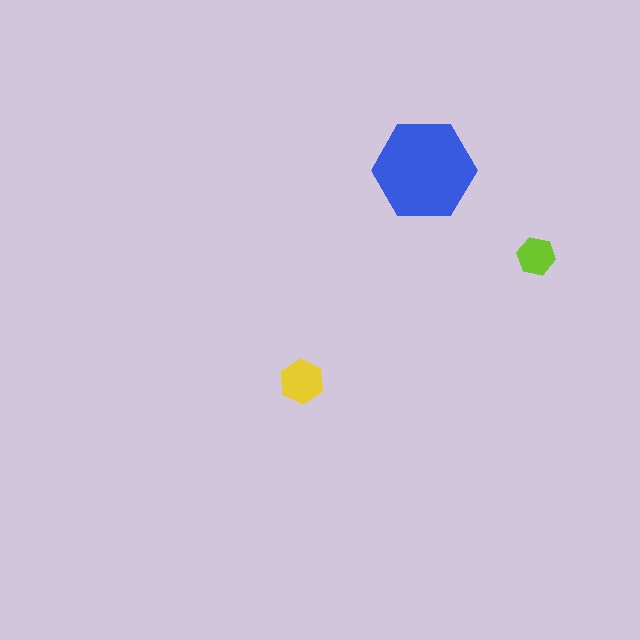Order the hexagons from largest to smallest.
the blue one, the yellow one, the lime one.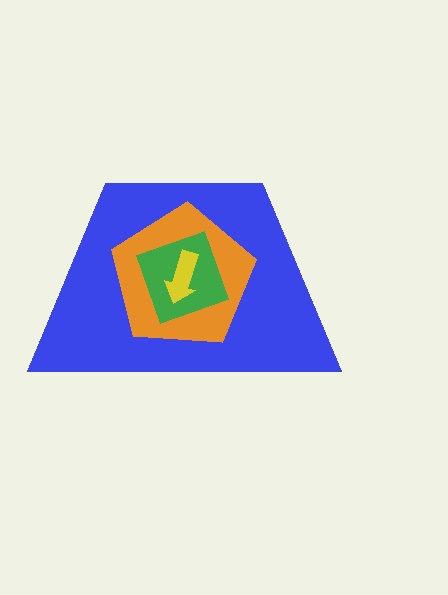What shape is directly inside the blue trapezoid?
The orange pentagon.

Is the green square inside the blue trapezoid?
Yes.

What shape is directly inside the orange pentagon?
The green square.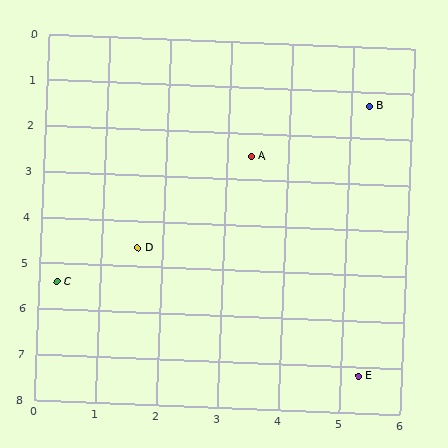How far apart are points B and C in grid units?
Points B and C are about 6.5 grid units apart.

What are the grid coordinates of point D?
Point D is at approximately (1.6, 4.6).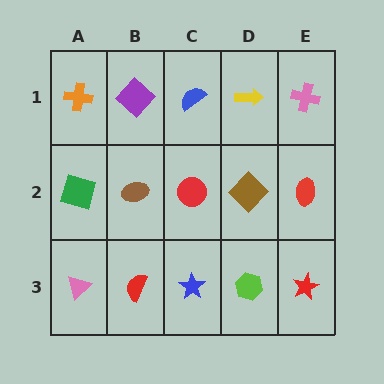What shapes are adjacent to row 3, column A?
A green square (row 2, column A), a red semicircle (row 3, column B).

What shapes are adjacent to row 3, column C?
A red circle (row 2, column C), a red semicircle (row 3, column B), a lime hexagon (row 3, column D).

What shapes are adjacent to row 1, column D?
A brown diamond (row 2, column D), a blue semicircle (row 1, column C), a pink cross (row 1, column E).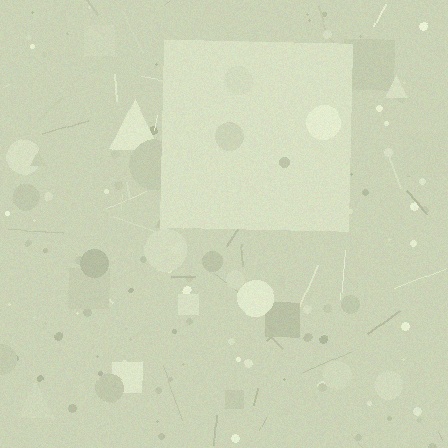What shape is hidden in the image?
A square is hidden in the image.